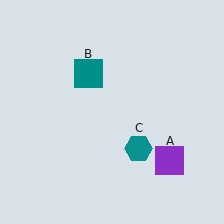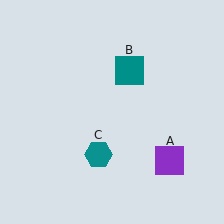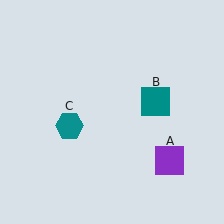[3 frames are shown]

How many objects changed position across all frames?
2 objects changed position: teal square (object B), teal hexagon (object C).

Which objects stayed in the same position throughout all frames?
Purple square (object A) remained stationary.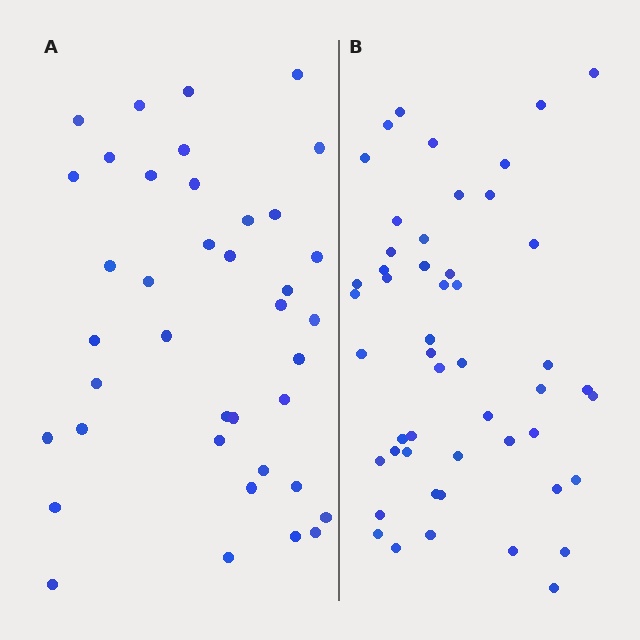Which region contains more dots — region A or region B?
Region B (the right region) has more dots.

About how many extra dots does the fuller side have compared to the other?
Region B has roughly 12 or so more dots than region A.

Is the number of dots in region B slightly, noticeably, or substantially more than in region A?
Region B has noticeably more, but not dramatically so. The ratio is roughly 1.3 to 1.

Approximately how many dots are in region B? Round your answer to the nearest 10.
About 50 dots.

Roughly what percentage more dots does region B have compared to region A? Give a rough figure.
About 30% more.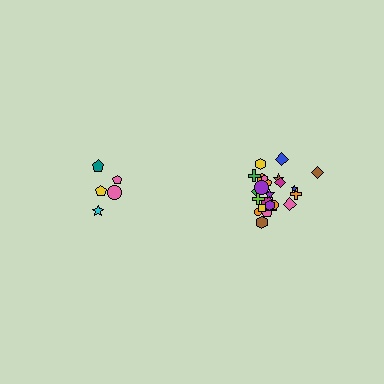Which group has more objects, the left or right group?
The right group.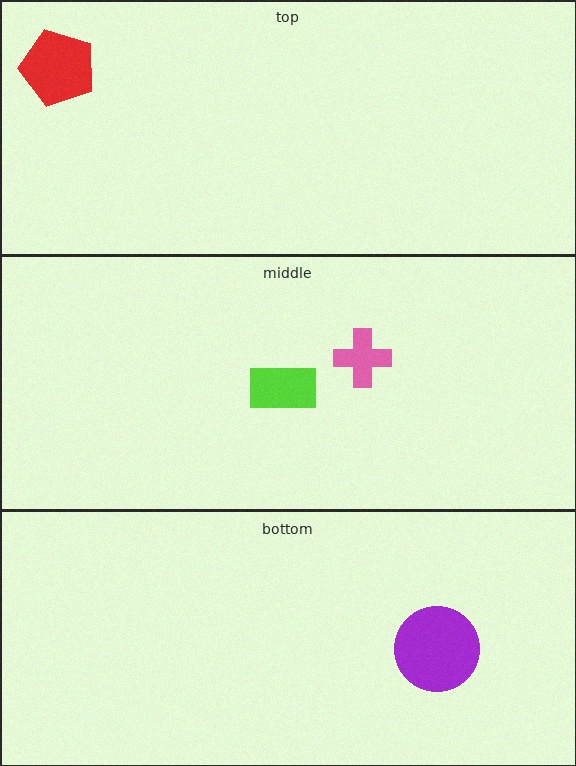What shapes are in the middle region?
The lime rectangle, the pink cross.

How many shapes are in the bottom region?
1.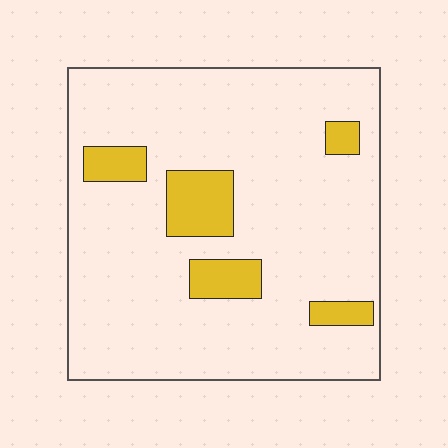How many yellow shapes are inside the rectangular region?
5.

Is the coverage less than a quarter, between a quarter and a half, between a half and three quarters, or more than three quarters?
Less than a quarter.